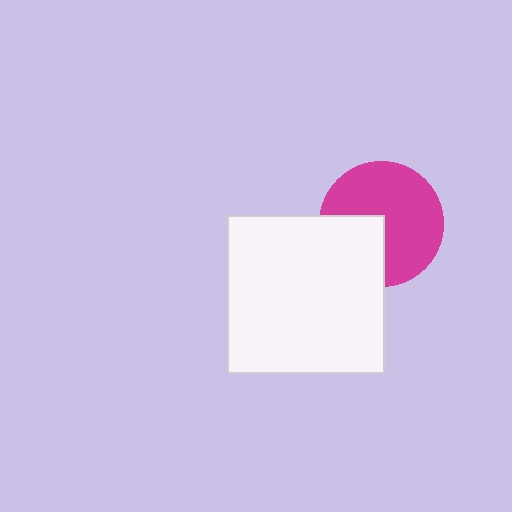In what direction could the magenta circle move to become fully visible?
The magenta circle could move toward the upper-right. That would shift it out from behind the white square entirely.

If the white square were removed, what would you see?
You would see the complete magenta circle.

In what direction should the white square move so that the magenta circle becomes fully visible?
The white square should move toward the lower-left. That is the shortest direction to clear the overlap and leave the magenta circle fully visible.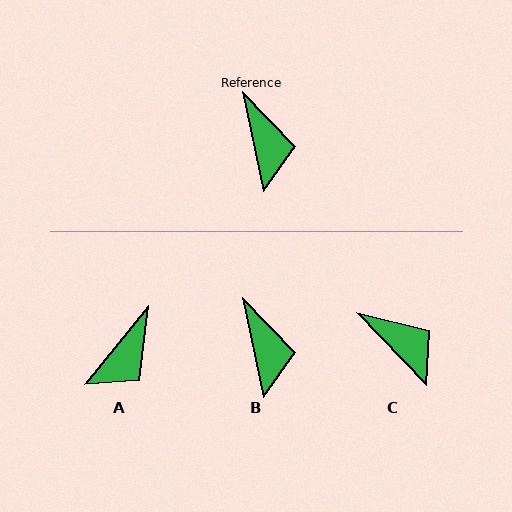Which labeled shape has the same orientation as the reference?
B.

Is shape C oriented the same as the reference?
No, it is off by about 33 degrees.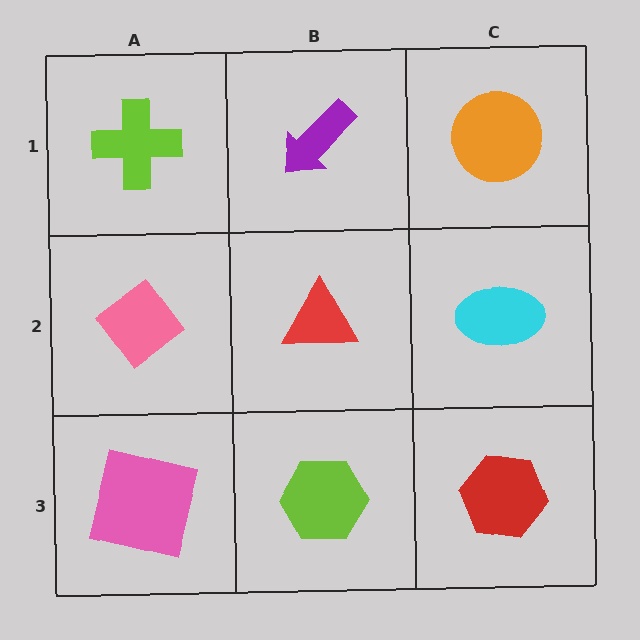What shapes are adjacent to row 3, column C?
A cyan ellipse (row 2, column C), a lime hexagon (row 3, column B).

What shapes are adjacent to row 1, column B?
A red triangle (row 2, column B), a lime cross (row 1, column A), an orange circle (row 1, column C).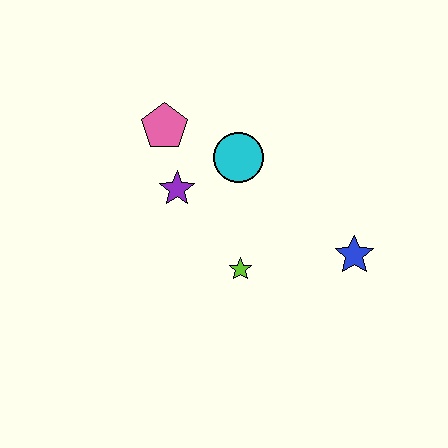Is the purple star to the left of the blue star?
Yes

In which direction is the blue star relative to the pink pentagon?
The blue star is to the right of the pink pentagon.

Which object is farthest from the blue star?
The pink pentagon is farthest from the blue star.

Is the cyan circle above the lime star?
Yes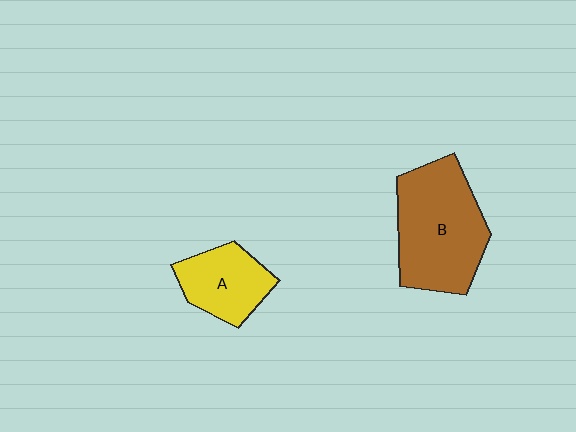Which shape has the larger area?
Shape B (brown).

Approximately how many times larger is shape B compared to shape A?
Approximately 1.8 times.